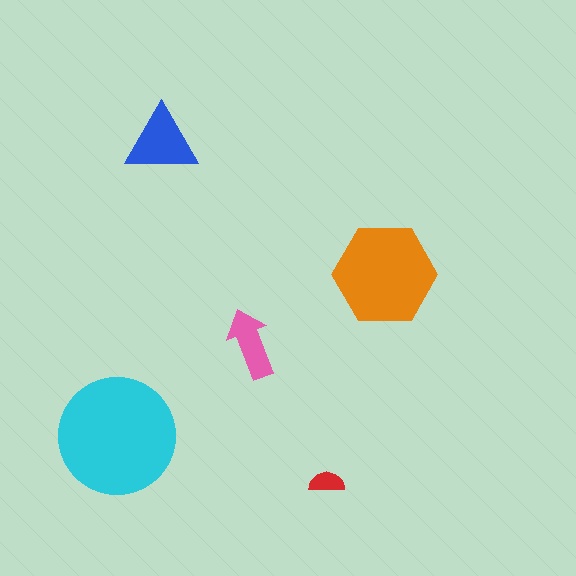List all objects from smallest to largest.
The red semicircle, the pink arrow, the blue triangle, the orange hexagon, the cyan circle.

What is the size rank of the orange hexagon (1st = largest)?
2nd.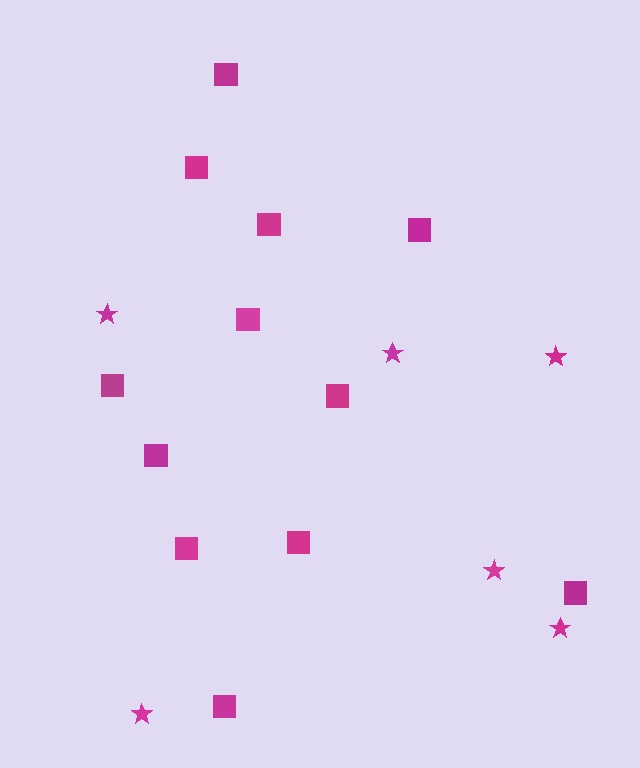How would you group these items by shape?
There are 2 groups: one group of stars (6) and one group of squares (12).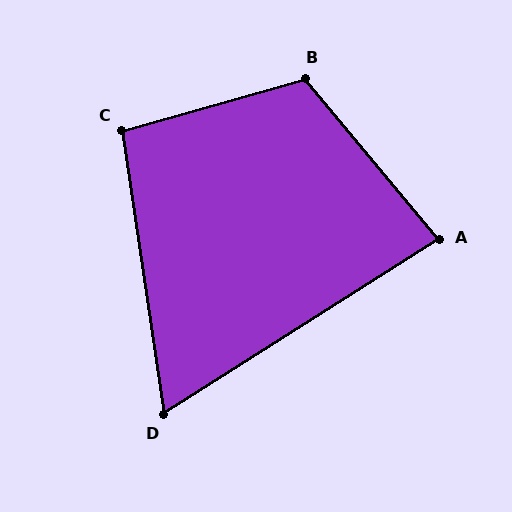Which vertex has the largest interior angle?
B, at approximately 114 degrees.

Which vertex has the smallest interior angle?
D, at approximately 66 degrees.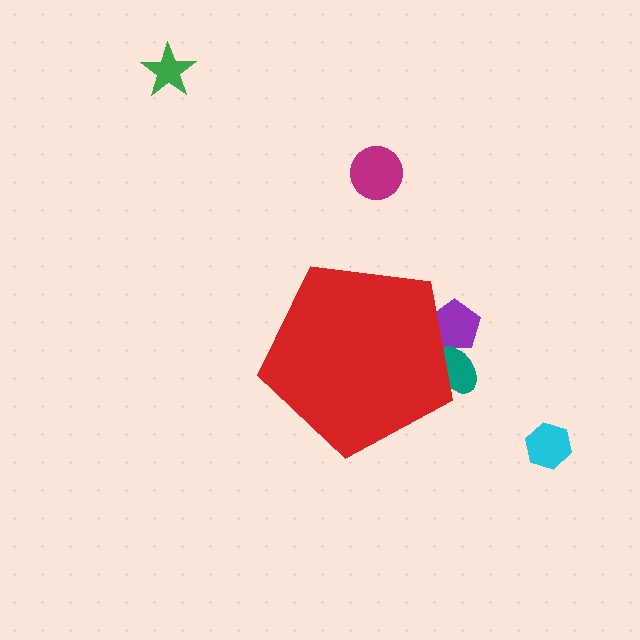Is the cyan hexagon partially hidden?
No, the cyan hexagon is fully visible.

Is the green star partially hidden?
No, the green star is fully visible.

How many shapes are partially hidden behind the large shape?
2 shapes are partially hidden.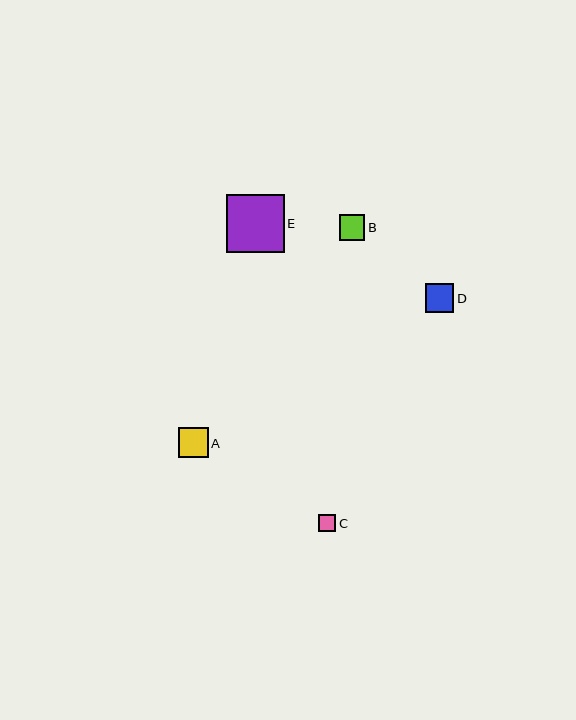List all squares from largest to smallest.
From largest to smallest: E, A, D, B, C.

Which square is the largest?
Square E is the largest with a size of approximately 58 pixels.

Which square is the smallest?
Square C is the smallest with a size of approximately 17 pixels.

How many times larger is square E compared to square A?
Square E is approximately 1.9 times the size of square A.